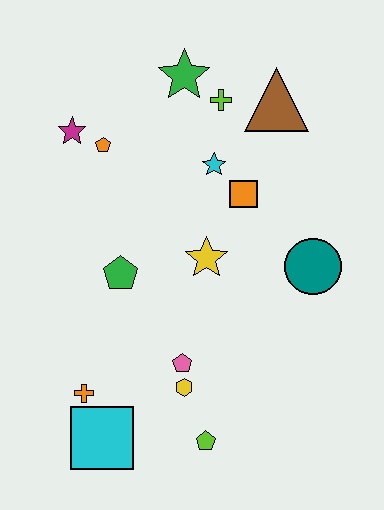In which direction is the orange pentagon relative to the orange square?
The orange pentagon is to the left of the orange square.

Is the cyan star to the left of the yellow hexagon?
No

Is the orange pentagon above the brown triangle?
No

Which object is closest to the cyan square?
The orange cross is closest to the cyan square.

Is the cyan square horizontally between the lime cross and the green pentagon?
No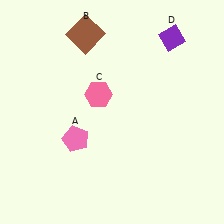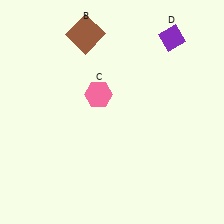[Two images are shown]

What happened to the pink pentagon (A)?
The pink pentagon (A) was removed in Image 2. It was in the bottom-left area of Image 1.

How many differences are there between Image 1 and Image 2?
There is 1 difference between the two images.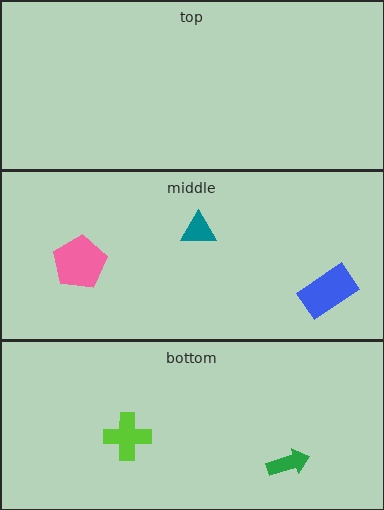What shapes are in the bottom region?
The lime cross, the green arrow.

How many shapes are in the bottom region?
2.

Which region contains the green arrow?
The bottom region.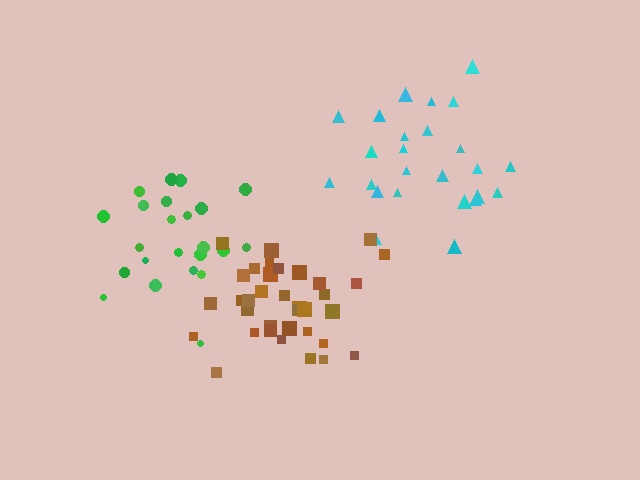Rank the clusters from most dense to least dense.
brown, cyan, green.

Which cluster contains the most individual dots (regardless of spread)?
Brown (35).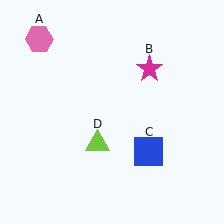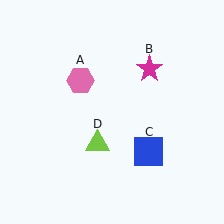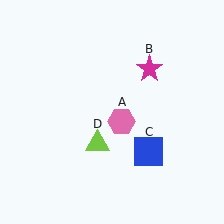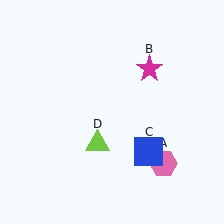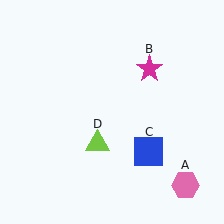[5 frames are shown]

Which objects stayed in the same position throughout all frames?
Magenta star (object B) and blue square (object C) and lime triangle (object D) remained stationary.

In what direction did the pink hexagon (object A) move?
The pink hexagon (object A) moved down and to the right.